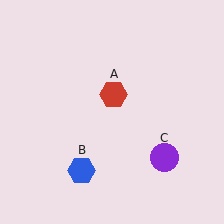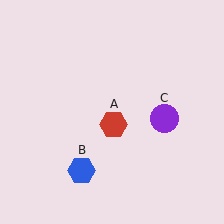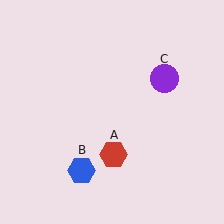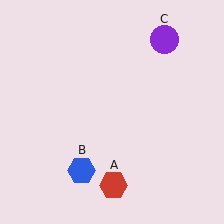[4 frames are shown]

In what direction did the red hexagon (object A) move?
The red hexagon (object A) moved down.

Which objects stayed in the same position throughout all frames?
Blue hexagon (object B) remained stationary.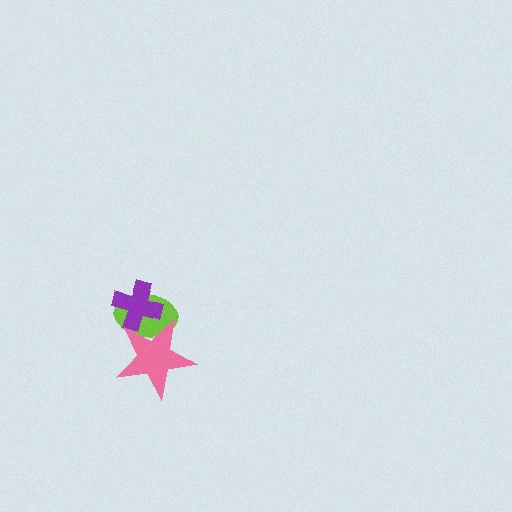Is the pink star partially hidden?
No, no other shape covers it.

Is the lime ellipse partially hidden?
Yes, it is partially covered by another shape.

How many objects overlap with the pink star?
2 objects overlap with the pink star.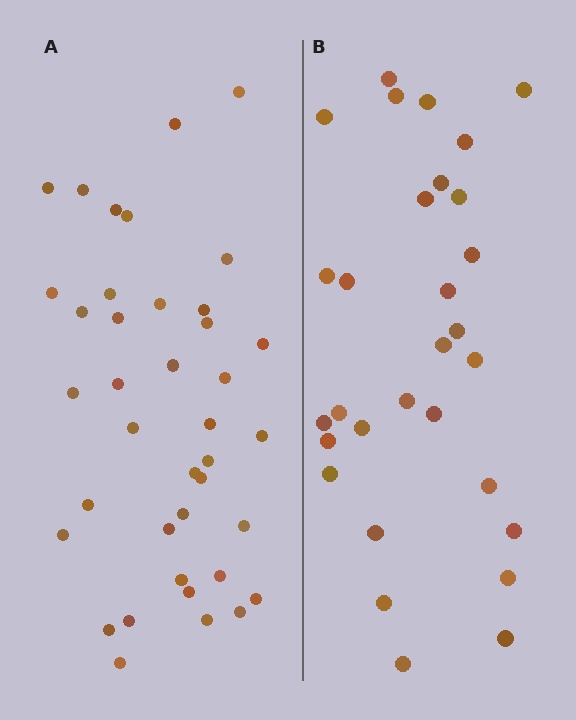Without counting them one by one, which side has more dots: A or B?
Region A (the left region) has more dots.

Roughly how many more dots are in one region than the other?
Region A has roughly 8 or so more dots than region B.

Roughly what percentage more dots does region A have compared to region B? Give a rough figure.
About 30% more.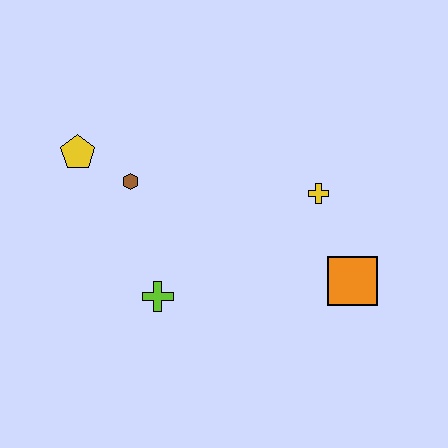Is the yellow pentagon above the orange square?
Yes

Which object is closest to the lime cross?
The brown hexagon is closest to the lime cross.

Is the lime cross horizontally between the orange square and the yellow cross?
No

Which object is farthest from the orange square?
The yellow pentagon is farthest from the orange square.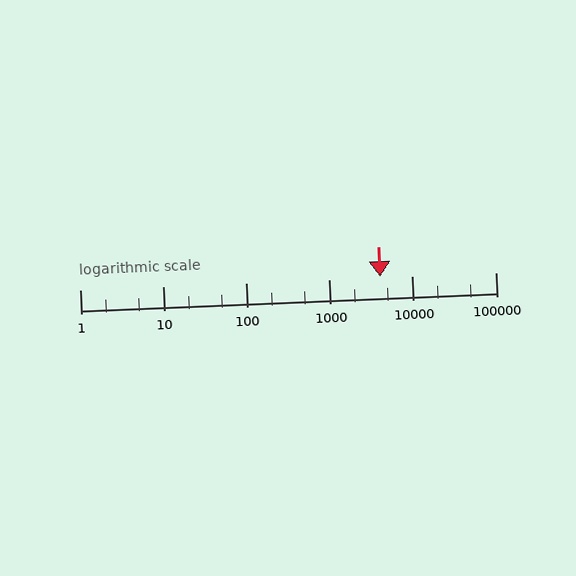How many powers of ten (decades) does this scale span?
The scale spans 5 decades, from 1 to 100000.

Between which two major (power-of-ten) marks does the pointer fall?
The pointer is between 1000 and 10000.